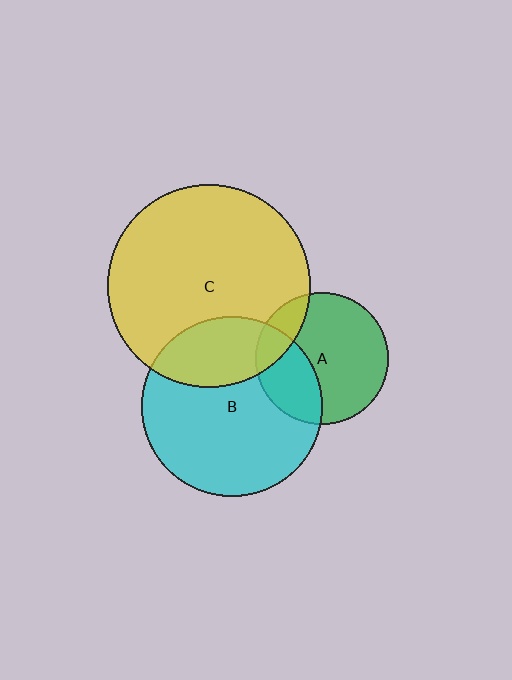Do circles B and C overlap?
Yes.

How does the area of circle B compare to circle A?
Approximately 1.9 times.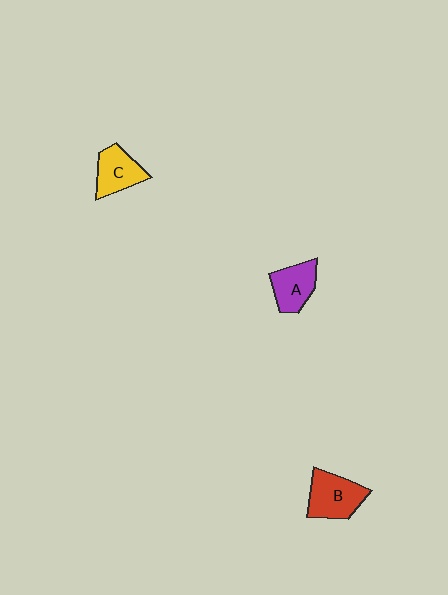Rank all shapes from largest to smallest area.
From largest to smallest: B (red), C (yellow), A (purple).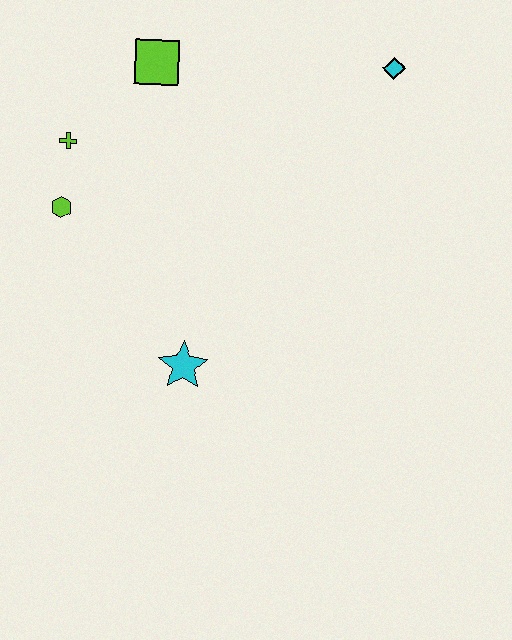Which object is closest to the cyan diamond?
The lime square is closest to the cyan diamond.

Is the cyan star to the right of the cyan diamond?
No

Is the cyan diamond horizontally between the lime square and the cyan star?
No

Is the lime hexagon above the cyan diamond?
No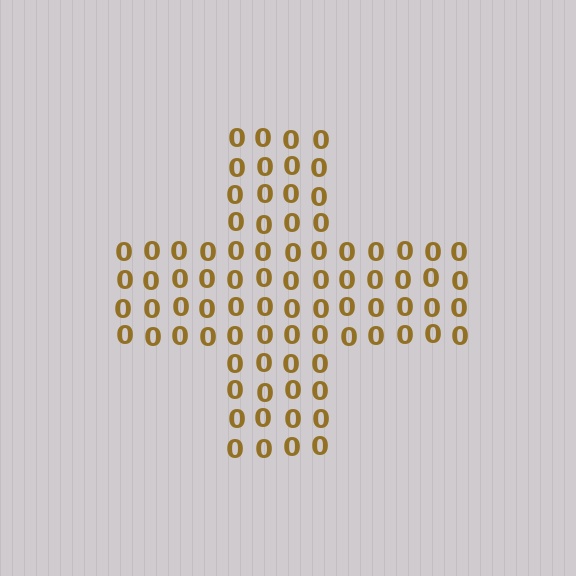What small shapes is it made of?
It is made of small digit 0's.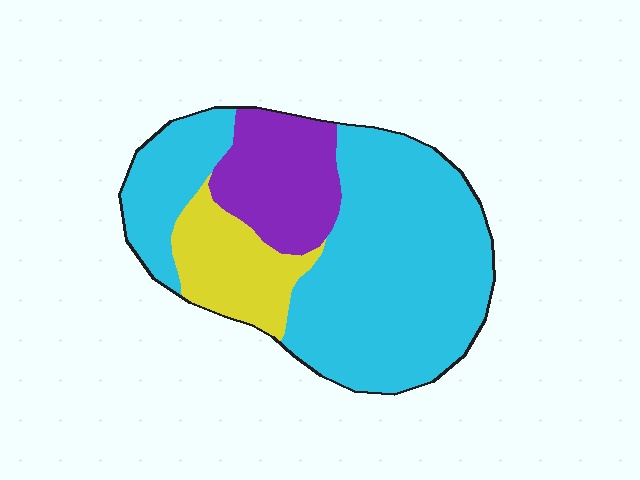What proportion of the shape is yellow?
Yellow covers 16% of the shape.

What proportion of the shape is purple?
Purple covers 19% of the shape.